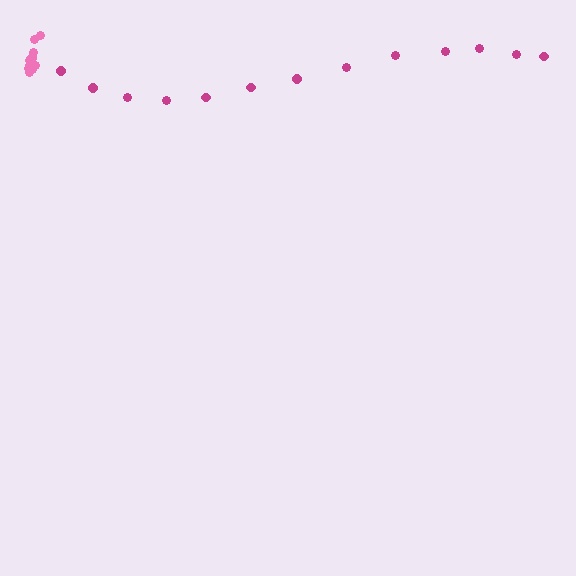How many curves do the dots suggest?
There are 2 distinct paths.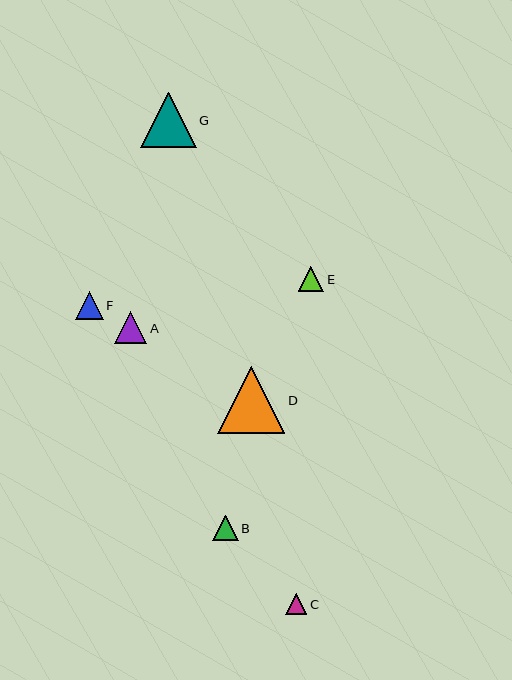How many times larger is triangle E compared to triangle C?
Triangle E is approximately 1.2 times the size of triangle C.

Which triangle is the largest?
Triangle D is the largest with a size of approximately 67 pixels.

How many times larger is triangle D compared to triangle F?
Triangle D is approximately 2.4 times the size of triangle F.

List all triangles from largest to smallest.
From largest to smallest: D, G, A, F, E, B, C.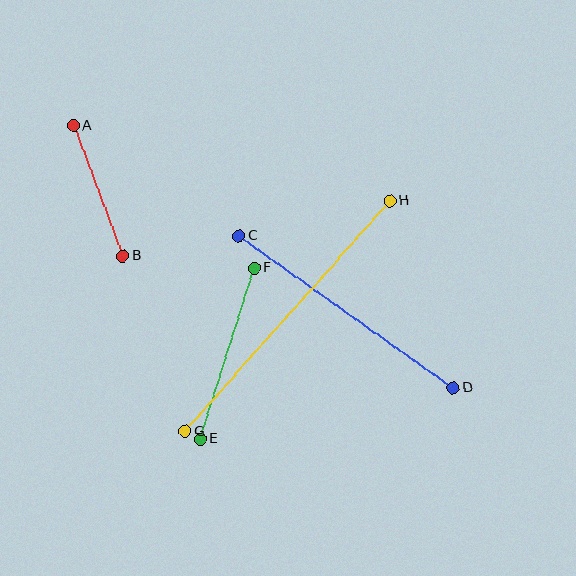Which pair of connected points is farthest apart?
Points G and H are farthest apart.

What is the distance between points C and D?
The distance is approximately 262 pixels.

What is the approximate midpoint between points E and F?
The midpoint is at approximately (227, 354) pixels.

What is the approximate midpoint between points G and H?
The midpoint is at approximately (288, 316) pixels.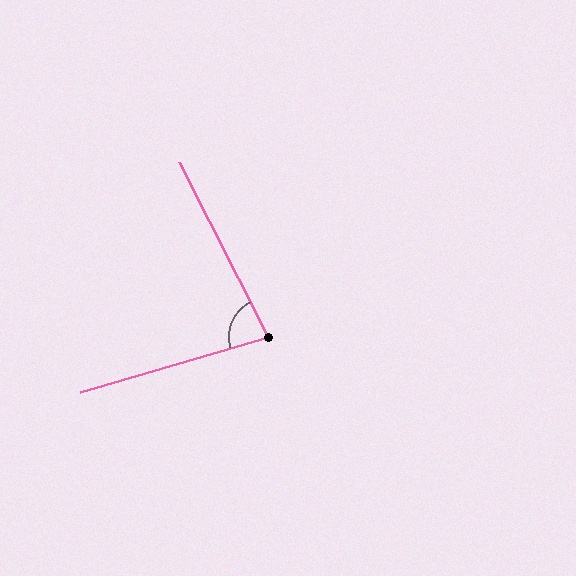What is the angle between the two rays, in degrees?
Approximately 79 degrees.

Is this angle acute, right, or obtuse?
It is acute.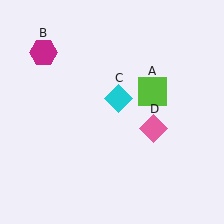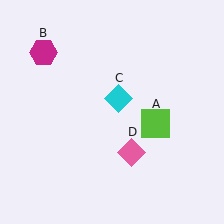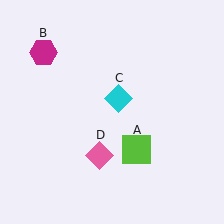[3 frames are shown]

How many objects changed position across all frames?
2 objects changed position: lime square (object A), pink diamond (object D).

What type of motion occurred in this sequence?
The lime square (object A), pink diamond (object D) rotated clockwise around the center of the scene.